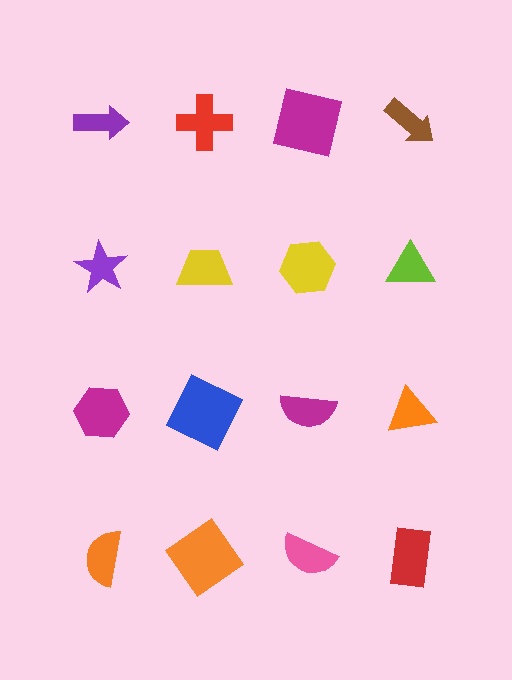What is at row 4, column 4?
A red rectangle.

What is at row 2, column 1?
A purple star.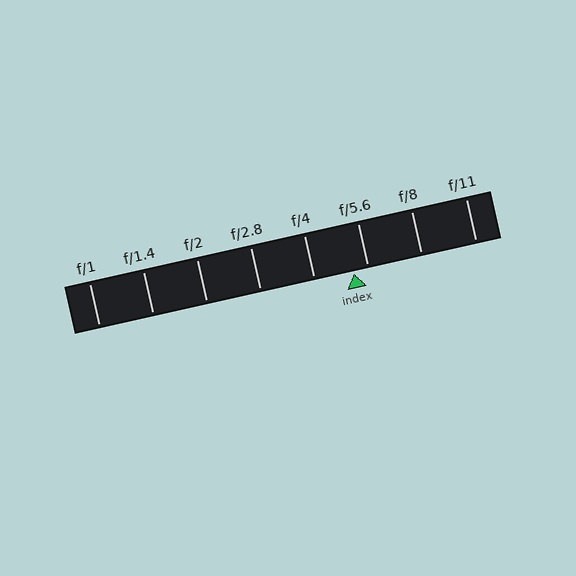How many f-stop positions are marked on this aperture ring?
There are 8 f-stop positions marked.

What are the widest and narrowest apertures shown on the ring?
The widest aperture shown is f/1 and the narrowest is f/11.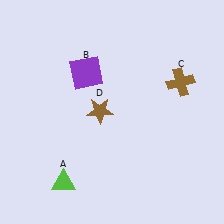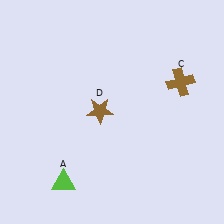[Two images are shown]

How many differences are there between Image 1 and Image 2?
There is 1 difference between the two images.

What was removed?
The purple square (B) was removed in Image 2.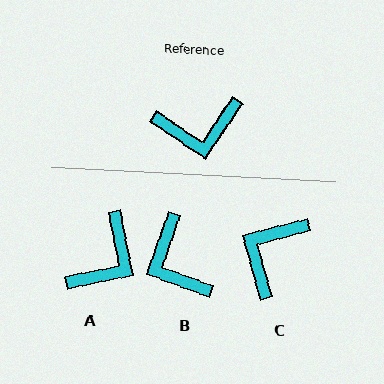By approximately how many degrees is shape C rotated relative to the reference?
Approximately 131 degrees clockwise.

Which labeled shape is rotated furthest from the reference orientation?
C, about 131 degrees away.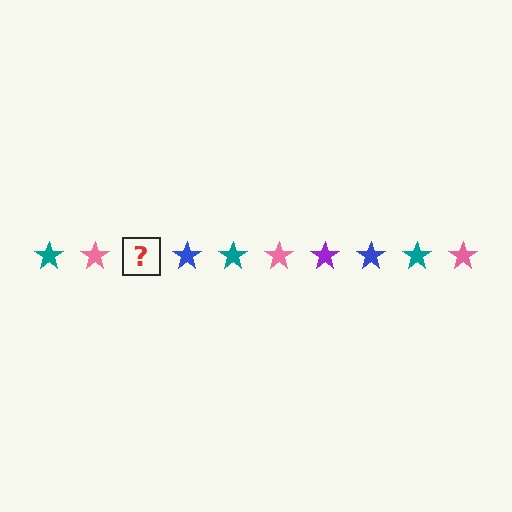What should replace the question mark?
The question mark should be replaced with a purple star.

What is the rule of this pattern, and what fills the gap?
The rule is that the pattern cycles through teal, pink, purple, blue stars. The gap should be filled with a purple star.